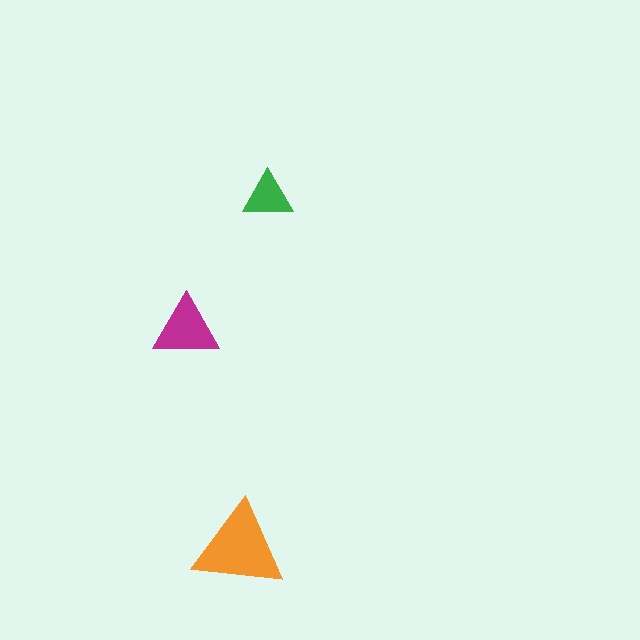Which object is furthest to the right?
The green triangle is rightmost.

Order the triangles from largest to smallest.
the orange one, the magenta one, the green one.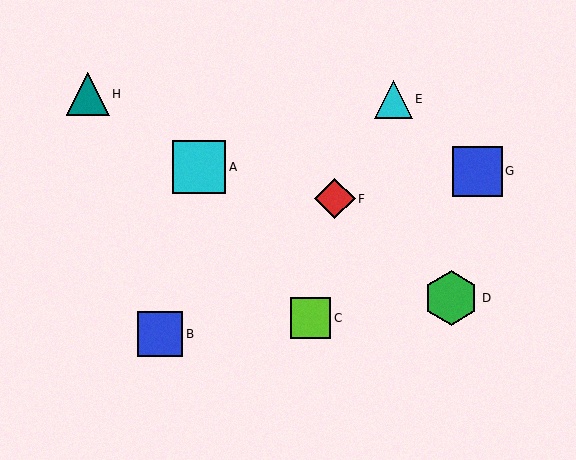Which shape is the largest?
The green hexagon (labeled D) is the largest.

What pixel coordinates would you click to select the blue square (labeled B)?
Click at (160, 334) to select the blue square B.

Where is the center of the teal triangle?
The center of the teal triangle is at (88, 94).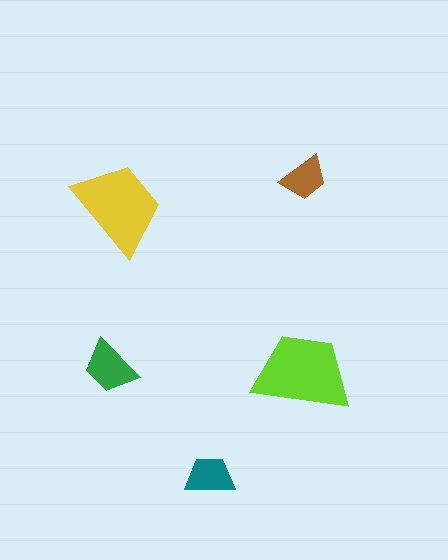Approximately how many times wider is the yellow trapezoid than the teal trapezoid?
About 2 times wider.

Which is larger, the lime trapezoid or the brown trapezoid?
The lime one.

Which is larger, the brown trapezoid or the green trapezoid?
The green one.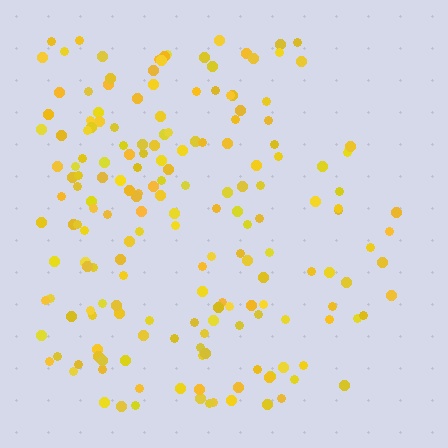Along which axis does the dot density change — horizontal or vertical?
Horizontal.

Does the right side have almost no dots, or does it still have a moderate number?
Still a moderate number, just noticeably fewer than the left.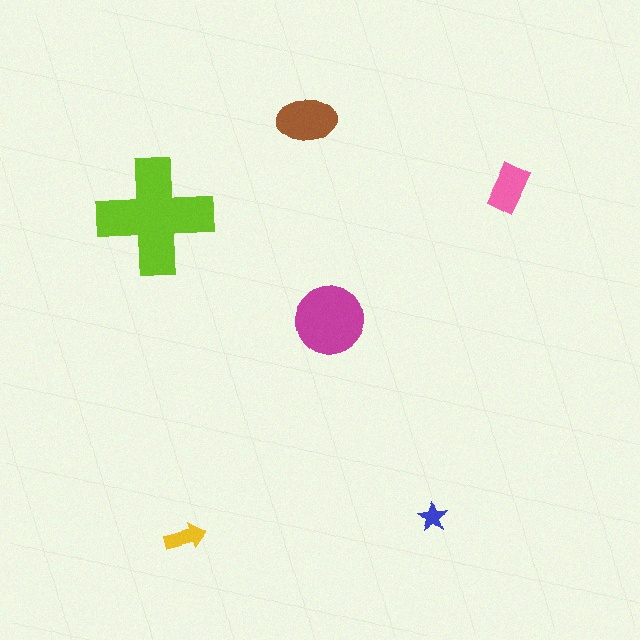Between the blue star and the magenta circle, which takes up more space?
The magenta circle.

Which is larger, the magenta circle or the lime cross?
The lime cross.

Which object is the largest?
The lime cross.